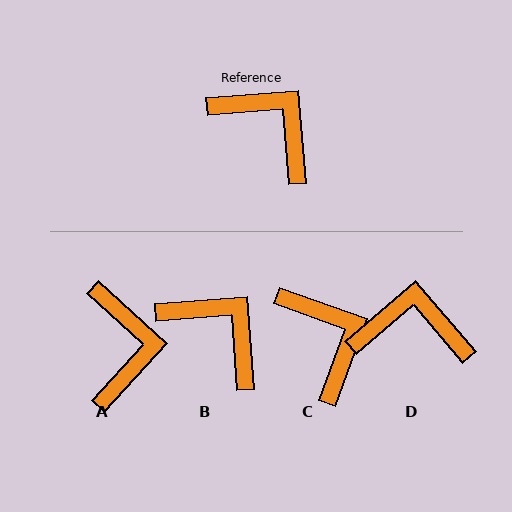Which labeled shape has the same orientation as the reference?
B.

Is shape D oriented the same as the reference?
No, it is off by about 36 degrees.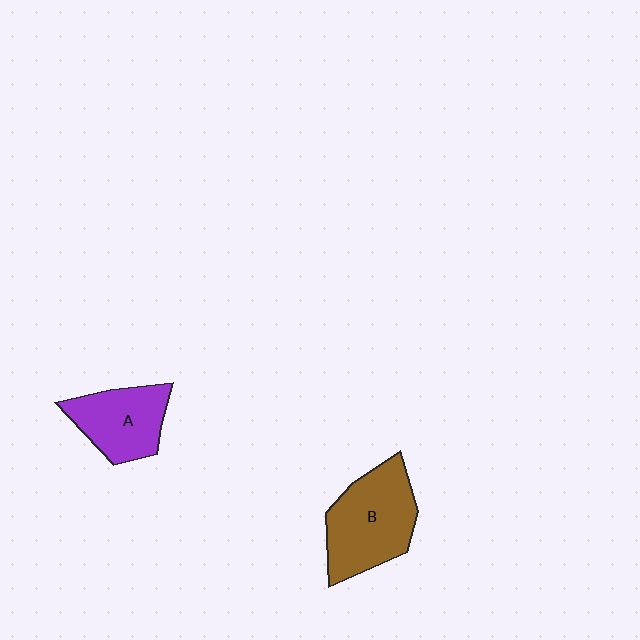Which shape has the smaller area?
Shape A (purple).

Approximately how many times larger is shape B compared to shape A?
Approximately 1.4 times.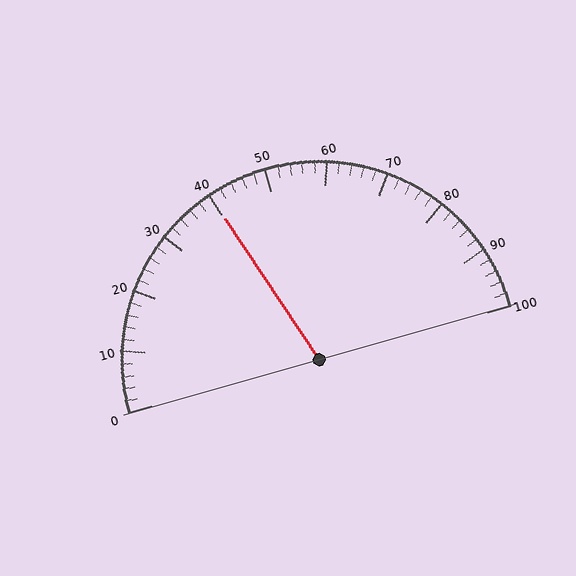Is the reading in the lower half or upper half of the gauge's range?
The reading is in the lower half of the range (0 to 100).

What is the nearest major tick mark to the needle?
The nearest major tick mark is 40.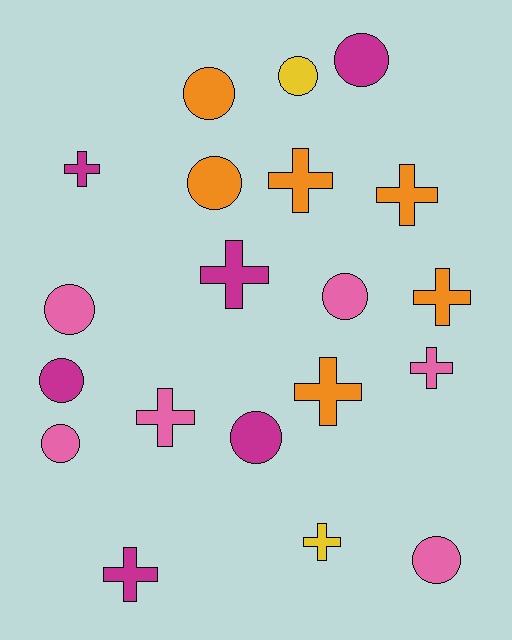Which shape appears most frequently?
Circle, with 10 objects.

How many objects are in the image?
There are 20 objects.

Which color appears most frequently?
Pink, with 6 objects.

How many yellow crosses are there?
There is 1 yellow cross.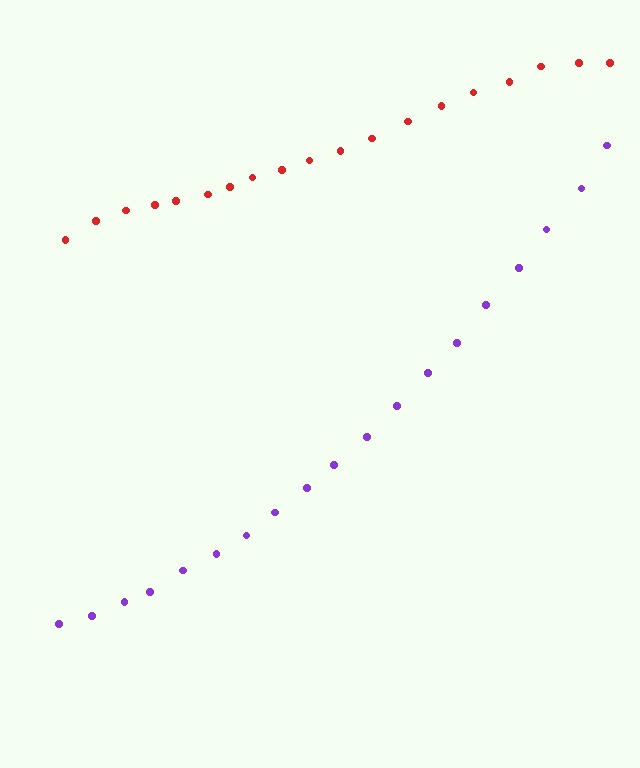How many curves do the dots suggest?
There are 2 distinct paths.